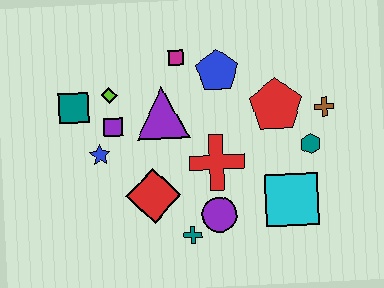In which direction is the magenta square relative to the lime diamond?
The magenta square is to the right of the lime diamond.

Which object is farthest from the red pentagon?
The teal square is farthest from the red pentagon.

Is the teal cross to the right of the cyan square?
No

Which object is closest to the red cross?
The purple circle is closest to the red cross.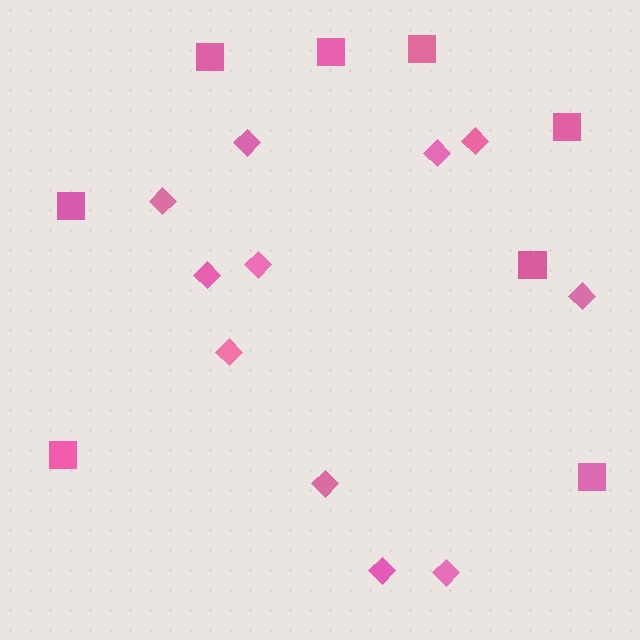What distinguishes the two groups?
There are 2 groups: one group of diamonds (11) and one group of squares (8).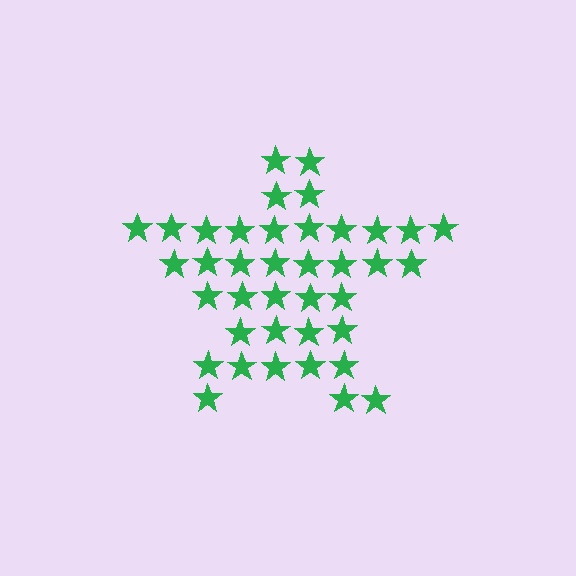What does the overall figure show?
The overall figure shows a star.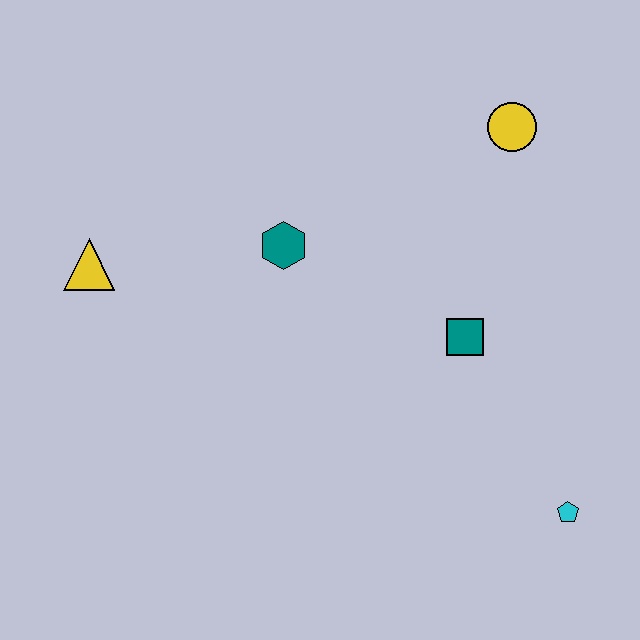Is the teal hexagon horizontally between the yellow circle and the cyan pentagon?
No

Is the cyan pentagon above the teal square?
No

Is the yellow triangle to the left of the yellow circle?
Yes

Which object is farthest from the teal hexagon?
The cyan pentagon is farthest from the teal hexagon.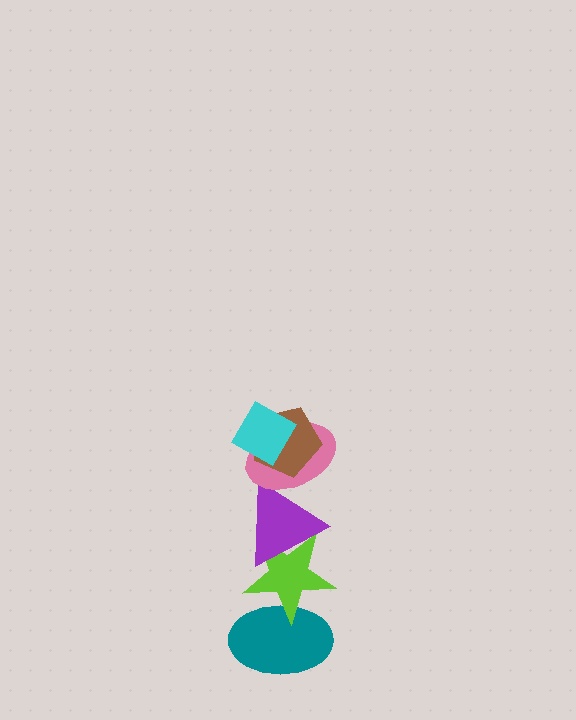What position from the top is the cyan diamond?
The cyan diamond is 1st from the top.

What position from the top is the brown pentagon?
The brown pentagon is 2nd from the top.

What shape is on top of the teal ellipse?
The lime star is on top of the teal ellipse.